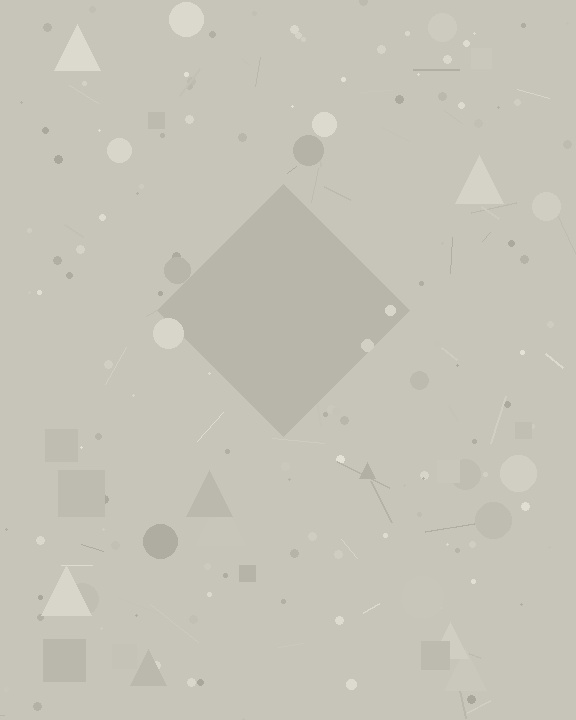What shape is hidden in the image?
A diamond is hidden in the image.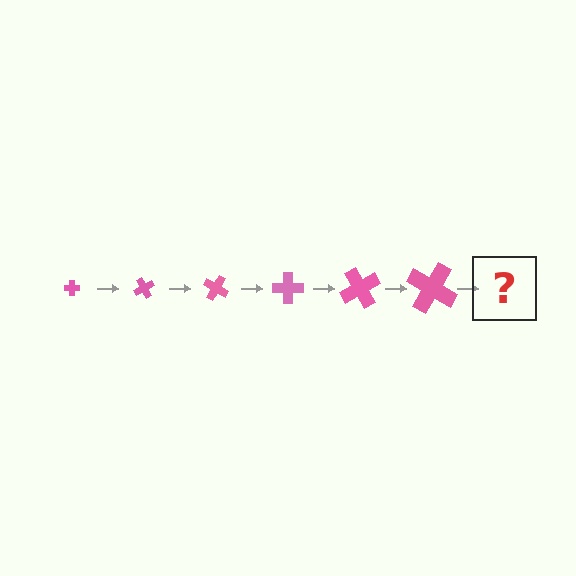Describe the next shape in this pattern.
It should be a cross, larger than the previous one and rotated 360 degrees from the start.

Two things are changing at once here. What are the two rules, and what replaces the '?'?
The two rules are that the cross grows larger each step and it rotates 60 degrees each step. The '?' should be a cross, larger than the previous one and rotated 360 degrees from the start.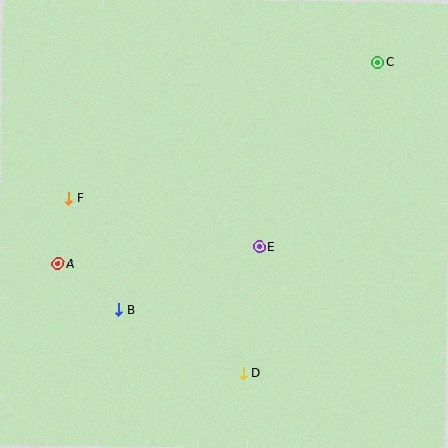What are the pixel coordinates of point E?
Point E is at (259, 247).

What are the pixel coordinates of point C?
Point C is at (378, 62).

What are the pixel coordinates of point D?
Point D is at (243, 374).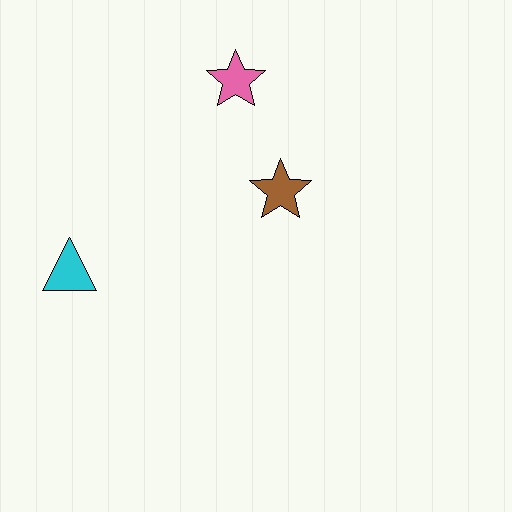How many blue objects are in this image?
There are no blue objects.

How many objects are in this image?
There are 3 objects.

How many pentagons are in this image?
There are no pentagons.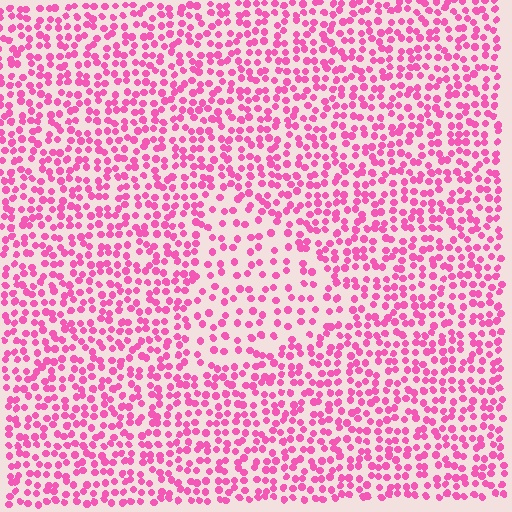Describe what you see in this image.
The image contains small pink elements arranged at two different densities. A triangle-shaped region is visible where the elements are less densely packed than the surrounding area.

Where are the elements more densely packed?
The elements are more densely packed outside the triangle boundary.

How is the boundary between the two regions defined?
The boundary is defined by a change in element density (approximately 1.8x ratio). All elements are the same color, size, and shape.